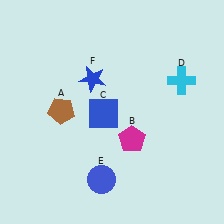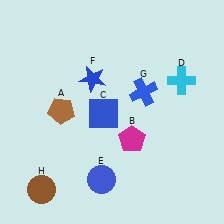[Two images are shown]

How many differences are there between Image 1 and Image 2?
There are 2 differences between the two images.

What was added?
A blue cross (G), a brown circle (H) were added in Image 2.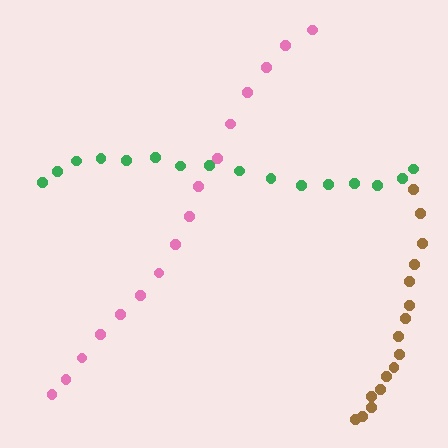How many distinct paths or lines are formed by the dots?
There are 3 distinct paths.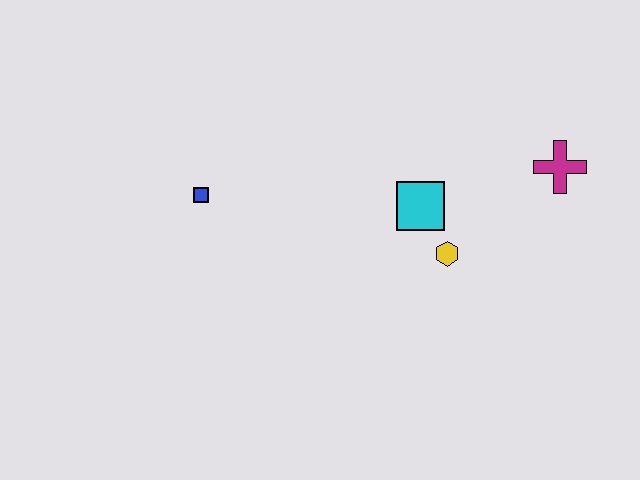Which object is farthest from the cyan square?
The blue square is farthest from the cyan square.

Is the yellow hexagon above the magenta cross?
No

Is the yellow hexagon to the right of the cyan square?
Yes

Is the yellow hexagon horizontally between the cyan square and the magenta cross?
Yes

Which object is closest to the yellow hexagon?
The cyan square is closest to the yellow hexagon.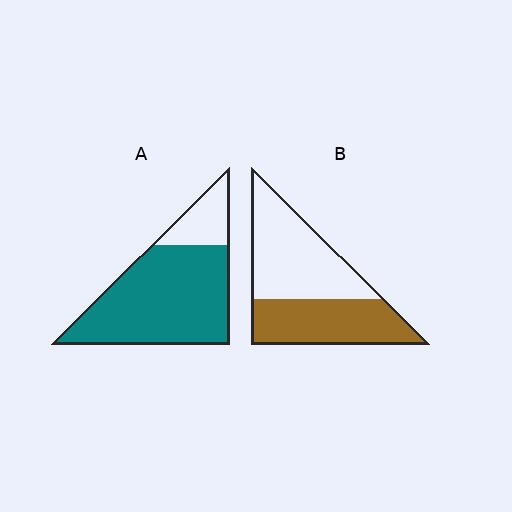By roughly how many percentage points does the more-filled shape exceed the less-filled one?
By roughly 35 percentage points (A over B).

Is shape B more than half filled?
No.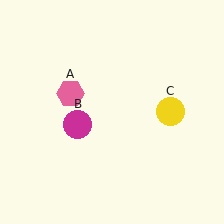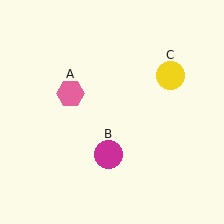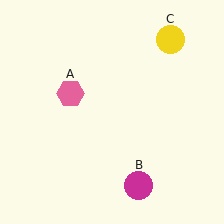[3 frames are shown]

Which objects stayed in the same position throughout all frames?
Pink hexagon (object A) remained stationary.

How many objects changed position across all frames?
2 objects changed position: magenta circle (object B), yellow circle (object C).